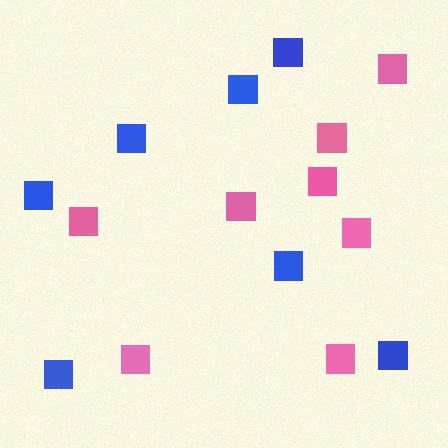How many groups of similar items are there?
There are 2 groups: one group of pink squares (8) and one group of blue squares (7).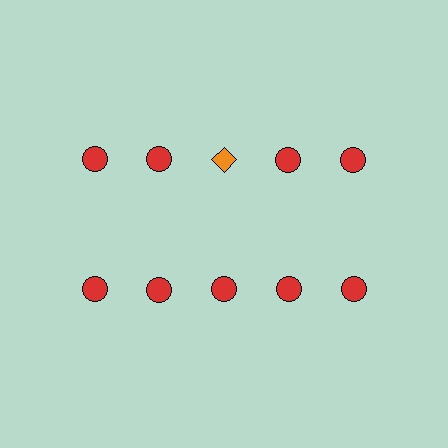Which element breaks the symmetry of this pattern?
The orange diamond in the top row, center column breaks the symmetry. All other shapes are red circles.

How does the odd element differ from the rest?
It differs in both color (orange instead of red) and shape (diamond instead of circle).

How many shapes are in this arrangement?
There are 10 shapes arranged in a grid pattern.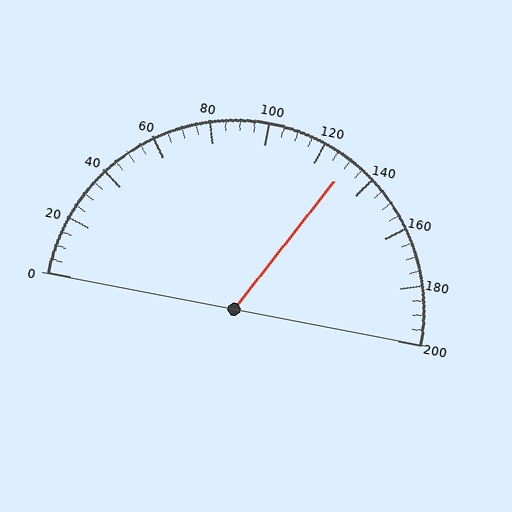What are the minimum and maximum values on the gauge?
The gauge ranges from 0 to 200.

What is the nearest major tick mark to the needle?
The nearest major tick mark is 120.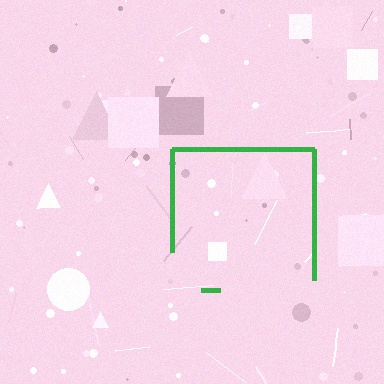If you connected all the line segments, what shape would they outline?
They would outline a square.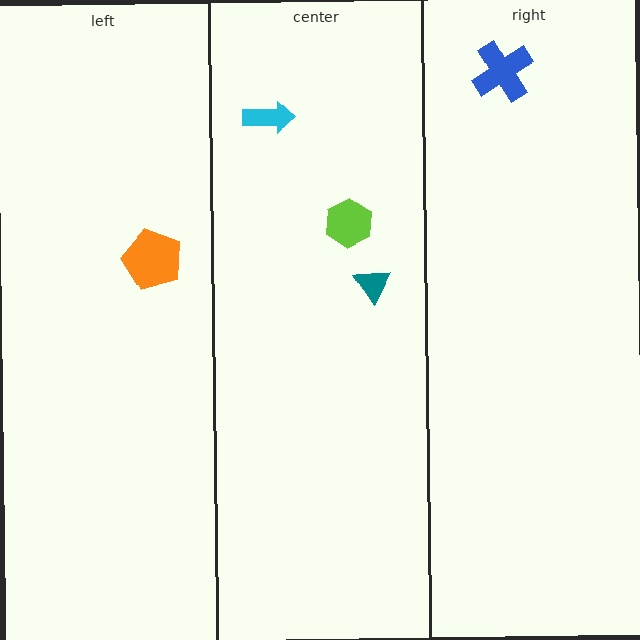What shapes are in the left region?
The orange pentagon.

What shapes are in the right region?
The blue cross.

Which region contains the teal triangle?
The center region.